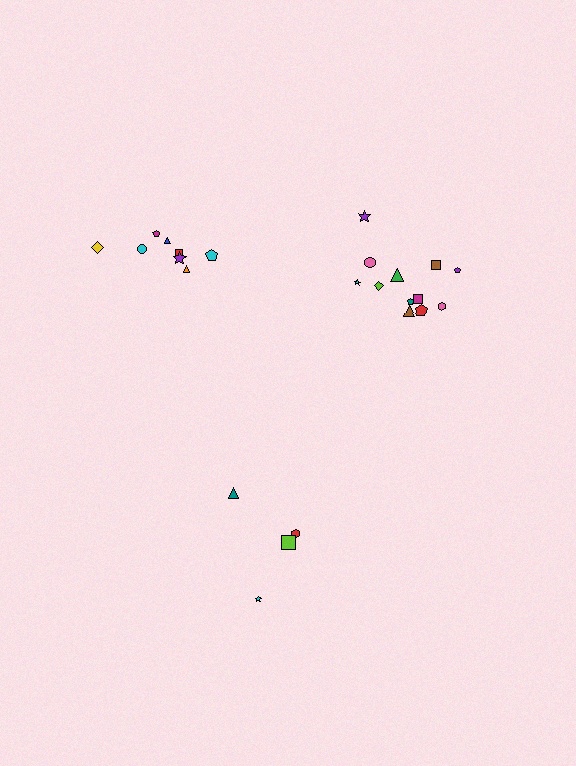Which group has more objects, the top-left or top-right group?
The top-right group.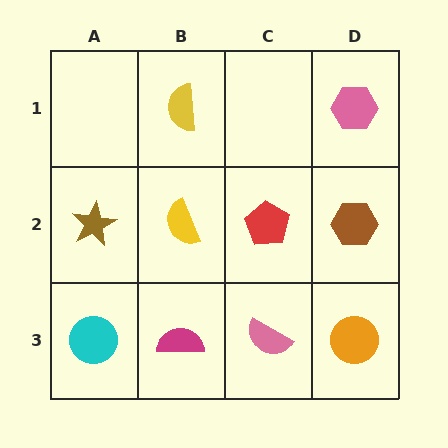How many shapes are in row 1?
2 shapes.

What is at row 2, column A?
A brown star.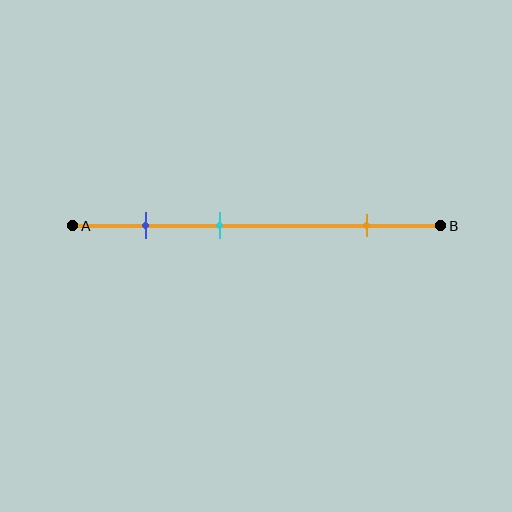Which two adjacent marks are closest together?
The blue and cyan marks are the closest adjacent pair.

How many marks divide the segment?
There are 3 marks dividing the segment.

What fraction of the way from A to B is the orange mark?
The orange mark is approximately 80% (0.8) of the way from A to B.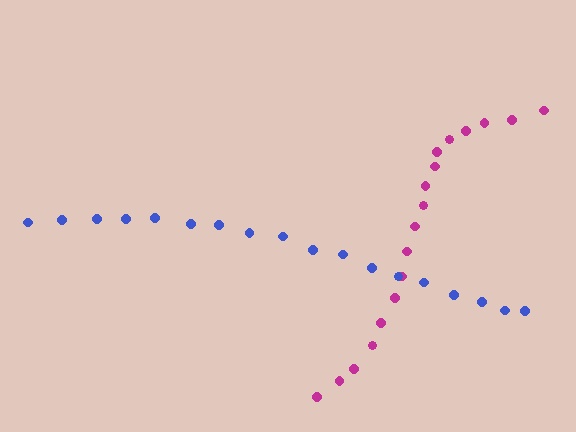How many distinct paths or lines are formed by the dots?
There are 2 distinct paths.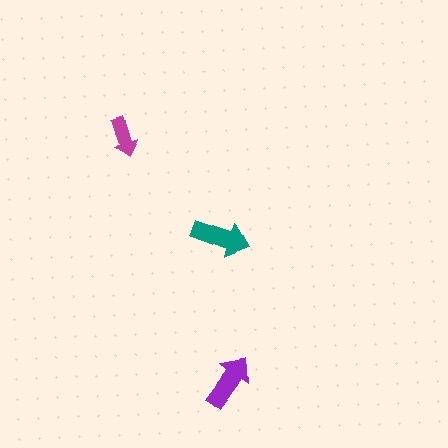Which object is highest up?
The magenta arrow is topmost.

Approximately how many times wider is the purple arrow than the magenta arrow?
About 1.5 times wider.